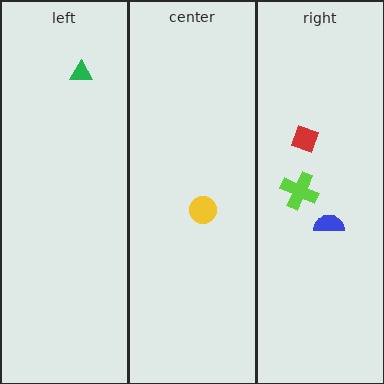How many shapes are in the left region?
1.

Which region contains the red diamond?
The right region.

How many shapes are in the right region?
3.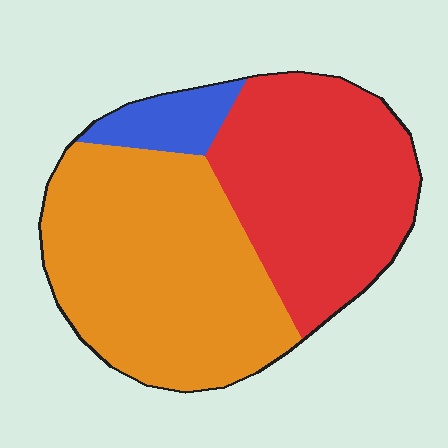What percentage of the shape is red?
Red takes up about two fifths (2/5) of the shape.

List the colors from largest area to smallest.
From largest to smallest: orange, red, blue.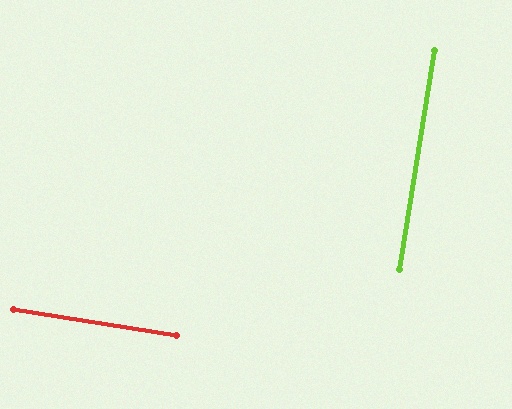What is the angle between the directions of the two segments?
Approximately 90 degrees.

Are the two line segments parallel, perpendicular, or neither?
Perpendicular — they meet at approximately 90°.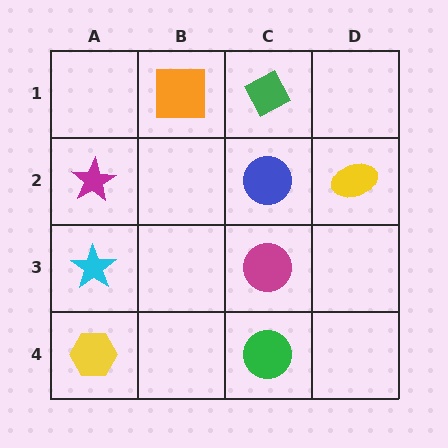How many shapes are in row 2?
3 shapes.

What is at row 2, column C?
A blue circle.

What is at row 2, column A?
A magenta star.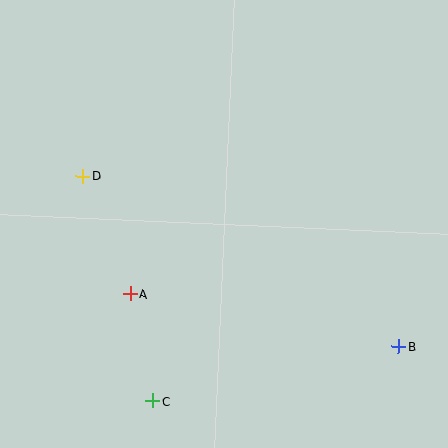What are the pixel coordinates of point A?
Point A is at (130, 294).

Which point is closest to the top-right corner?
Point B is closest to the top-right corner.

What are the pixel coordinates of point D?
Point D is at (83, 176).